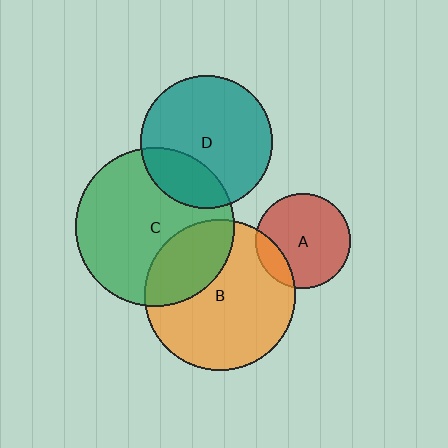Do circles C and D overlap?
Yes.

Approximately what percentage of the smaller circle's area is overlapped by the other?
Approximately 25%.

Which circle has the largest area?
Circle C (green).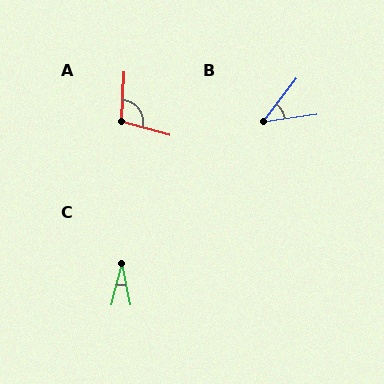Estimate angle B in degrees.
Approximately 45 degrees.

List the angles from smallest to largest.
C (25°), B (45°), A (102°).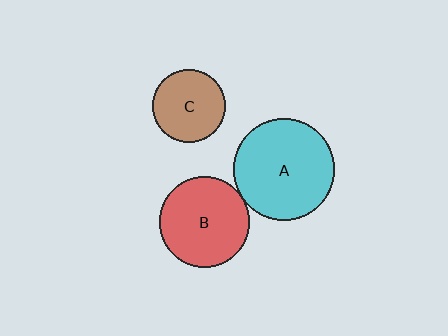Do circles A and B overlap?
Yes.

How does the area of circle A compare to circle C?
Approximately 2.0 times.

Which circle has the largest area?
Circle A (cyan).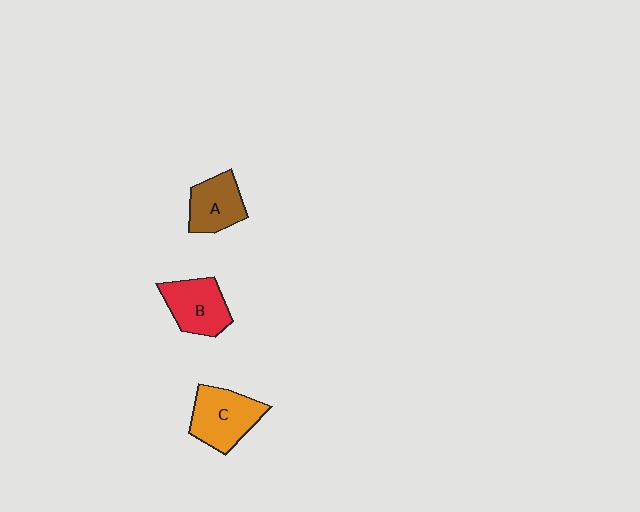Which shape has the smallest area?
Shape A (brown).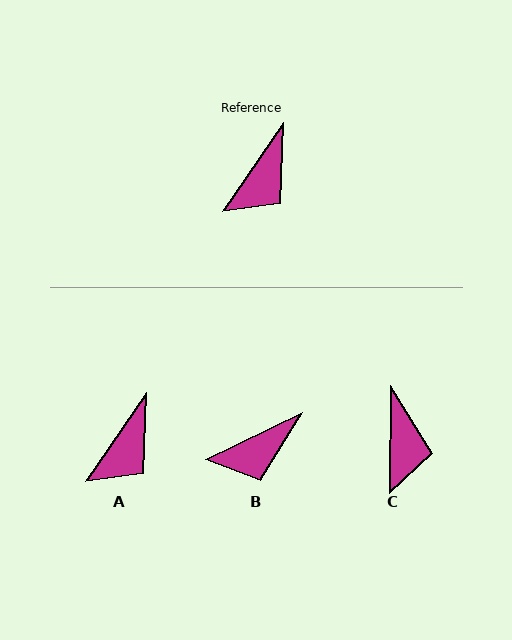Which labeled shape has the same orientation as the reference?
A.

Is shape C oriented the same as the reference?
No, it is off by about 34 degrees.